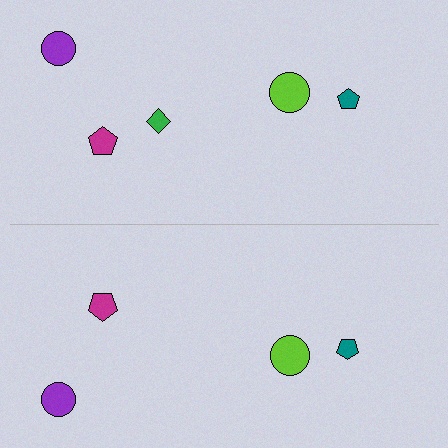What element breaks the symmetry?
A green diamond is missing from the bottom side.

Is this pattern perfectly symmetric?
No, the pattern is not perfectly symmetric. A green diamond is missing from the bottom side.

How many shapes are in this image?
There are 9 shapes in this image.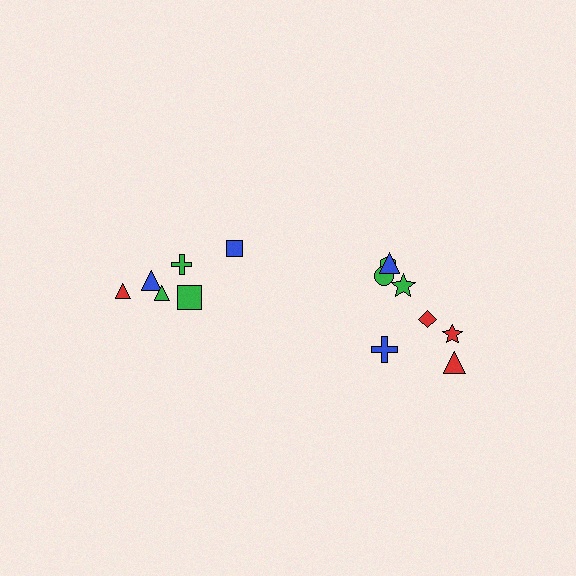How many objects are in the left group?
There are 6 objects.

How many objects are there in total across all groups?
There are 14 objects.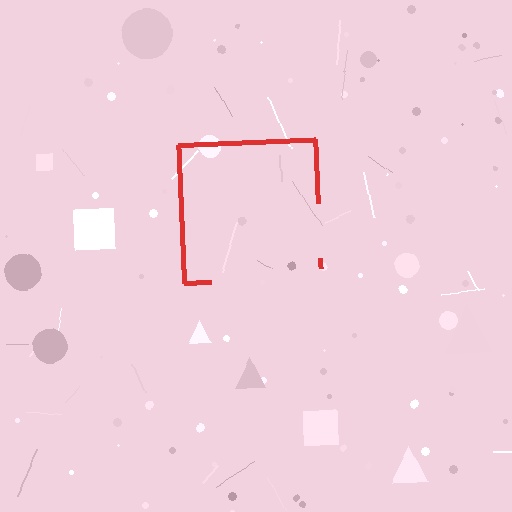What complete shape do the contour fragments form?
The contour fragments form a square.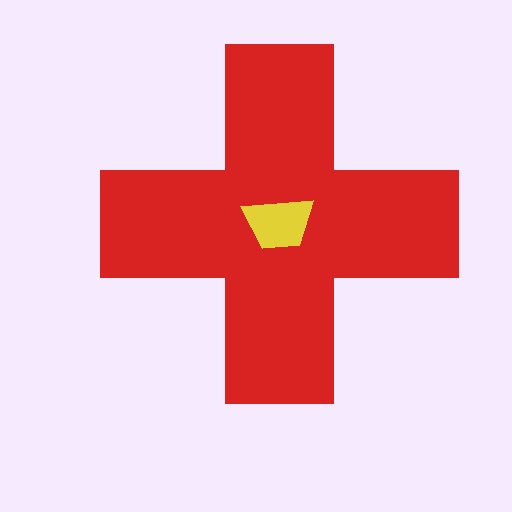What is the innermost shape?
The yellow trapezoid.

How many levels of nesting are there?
2.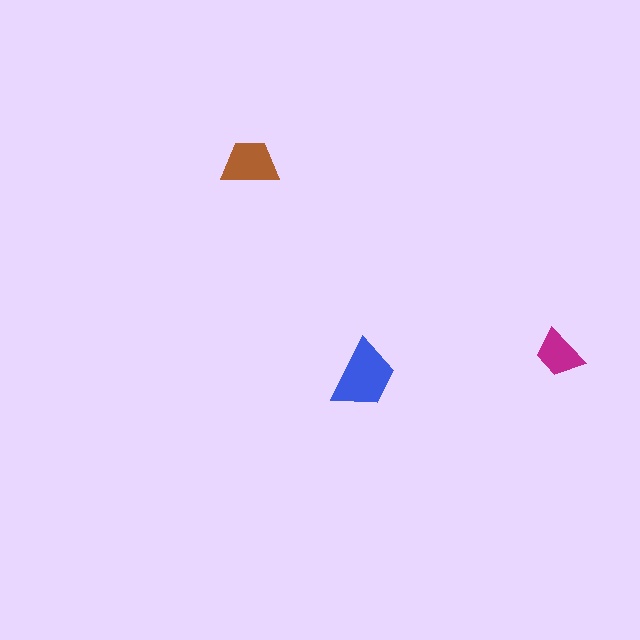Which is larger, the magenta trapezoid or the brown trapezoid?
The brown one.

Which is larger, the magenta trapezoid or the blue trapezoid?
The blue one.